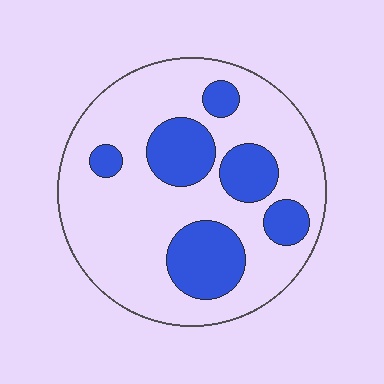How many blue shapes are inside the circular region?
6.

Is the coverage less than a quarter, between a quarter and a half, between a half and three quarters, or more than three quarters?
Between a quarter and a half.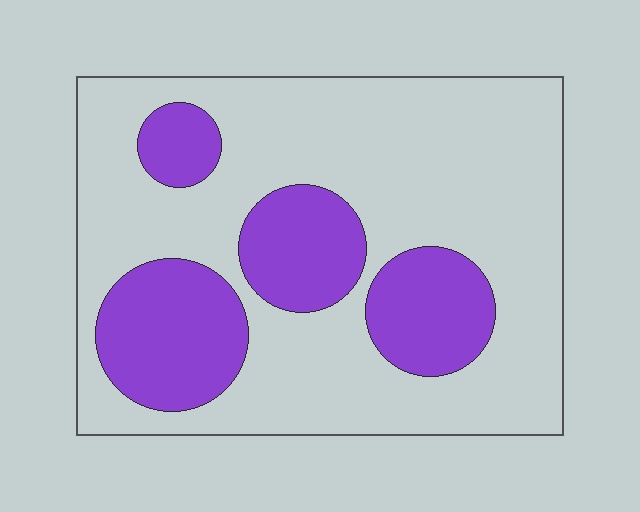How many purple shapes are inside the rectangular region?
4.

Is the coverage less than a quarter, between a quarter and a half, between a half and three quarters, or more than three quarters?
Between a quarter and a half.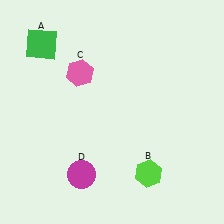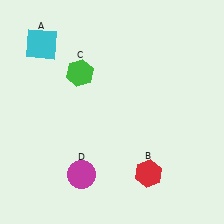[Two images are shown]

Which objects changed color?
A changed from green to cyan. B changed from lime to red. C changed from pink to green.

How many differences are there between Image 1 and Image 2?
There are 3 differences between the two images.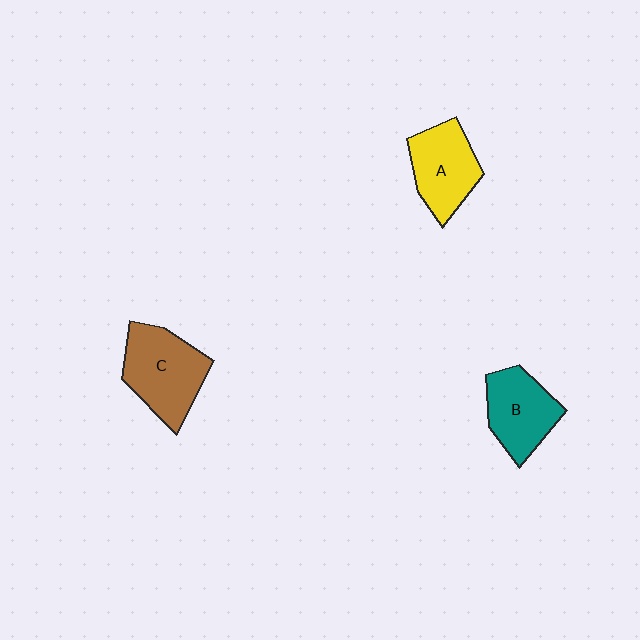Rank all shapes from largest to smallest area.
From largest to smallest: C (brown), A (yellow), B (teal).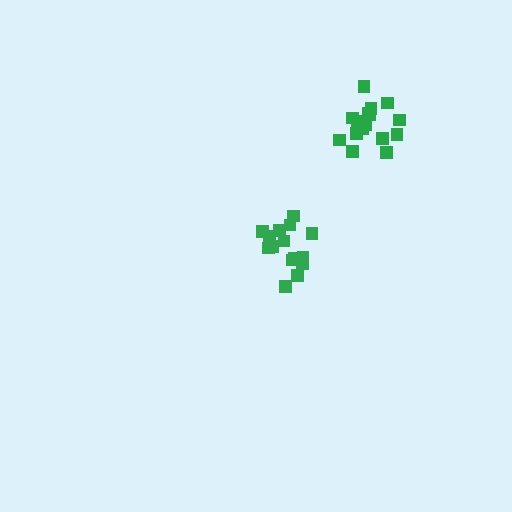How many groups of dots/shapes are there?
There are 2 groups.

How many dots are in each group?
Group 1: 18 dots, Group 2: 15 dots (33 total).